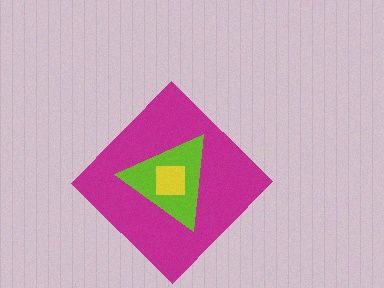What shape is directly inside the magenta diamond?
The lime triangle.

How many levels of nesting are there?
3.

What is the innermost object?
The yellow square.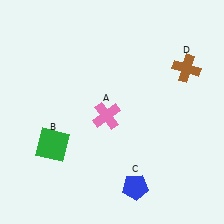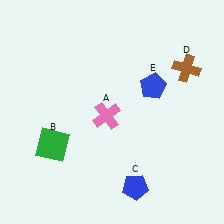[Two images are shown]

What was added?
A blue pentagon (E) was added in Image 2.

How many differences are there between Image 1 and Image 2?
There is 1 difference between the two images.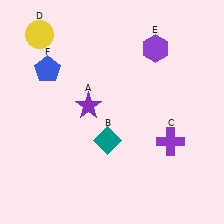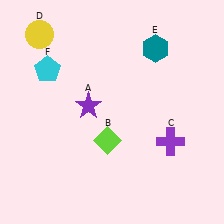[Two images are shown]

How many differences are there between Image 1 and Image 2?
There are 3 differences between the two images.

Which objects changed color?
B changed from teal to lime. E changed from purple to teal. F changed from blue to cyan.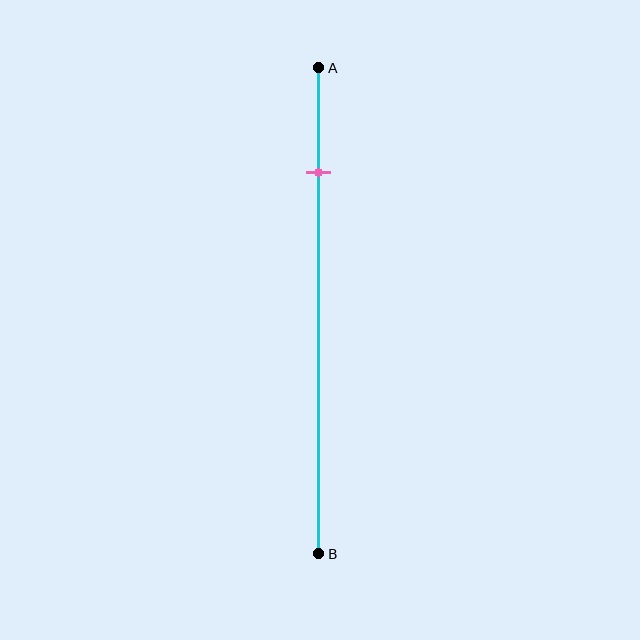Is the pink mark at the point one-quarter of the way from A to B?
No, the mark is at about 20% from A, not at the 25% one-quarter point.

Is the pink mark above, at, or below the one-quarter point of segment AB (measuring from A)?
The pink mark is above the one-quarter point of segment AB.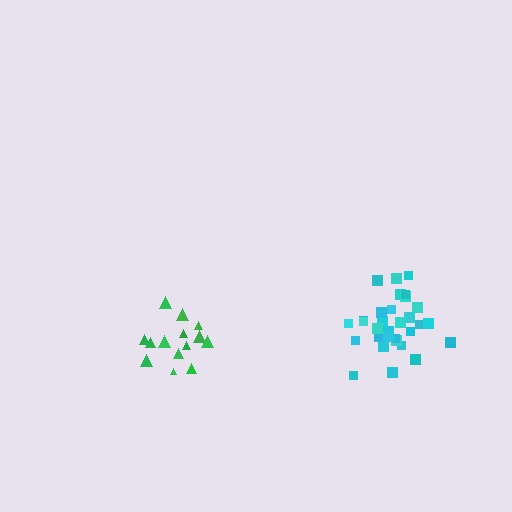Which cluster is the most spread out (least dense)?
Green.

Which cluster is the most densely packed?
Cyan.